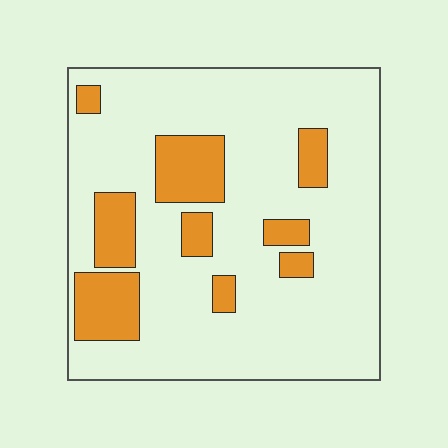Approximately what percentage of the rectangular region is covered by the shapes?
Approximately 20%.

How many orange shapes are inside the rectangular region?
9.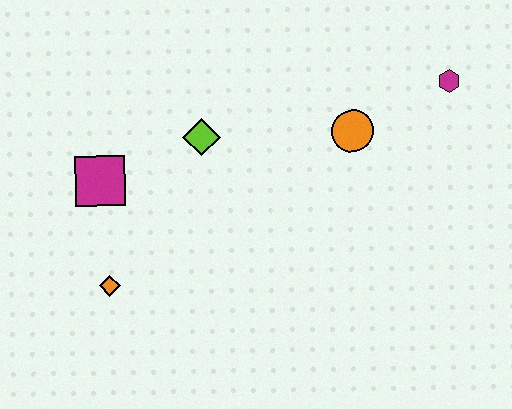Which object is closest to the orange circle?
The magenta hexagon is closest to the orange circle.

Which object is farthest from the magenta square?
The magenta hexagon is farthest from the magenta square.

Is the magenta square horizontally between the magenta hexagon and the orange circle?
No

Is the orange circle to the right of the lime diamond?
Yes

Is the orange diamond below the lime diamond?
Yes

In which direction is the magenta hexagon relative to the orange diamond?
The magenta hexagon is to the right of the orange diamond.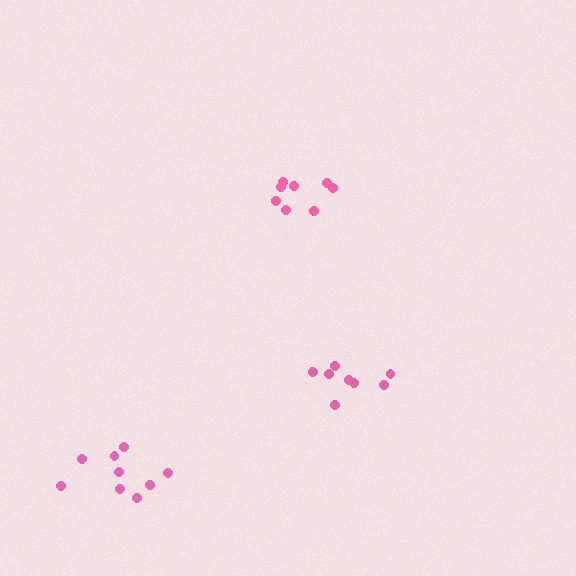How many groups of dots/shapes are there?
There are 3 groups.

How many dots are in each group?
Group 1: 8 dots, Group 2: 8 dots, Group 3: 9 dots (25 total).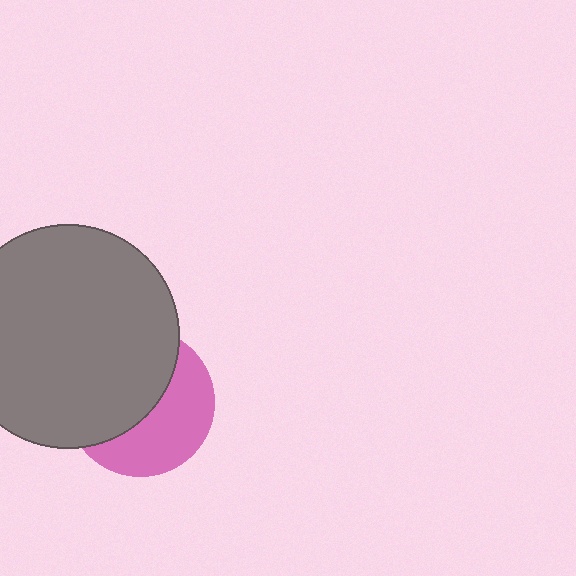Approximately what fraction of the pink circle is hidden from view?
Roughly 55% of the pink circle is hidden behind the gray circle.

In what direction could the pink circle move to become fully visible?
The pink circle could move toward the lower-right. That would shift it out from behind the gray circle entirely.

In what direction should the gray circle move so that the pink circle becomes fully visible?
The gray circle should move toward the upper-left. That is the shortest direction to clear the overlap and leave the pink circle fully visible.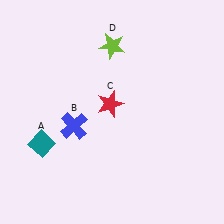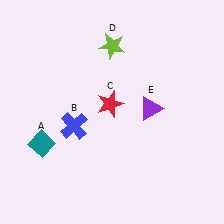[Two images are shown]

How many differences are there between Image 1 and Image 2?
There is 1 difference between the two images.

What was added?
A purple triangle (E) was added in Image 2.